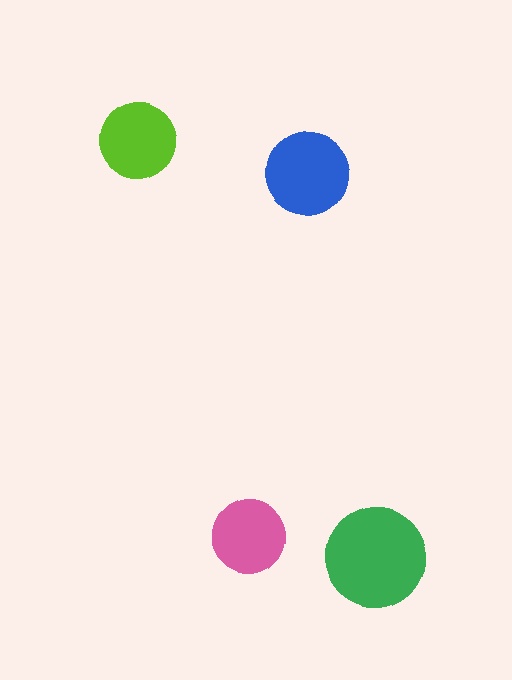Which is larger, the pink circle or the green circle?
The green one.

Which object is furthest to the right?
The green circle is rightmost.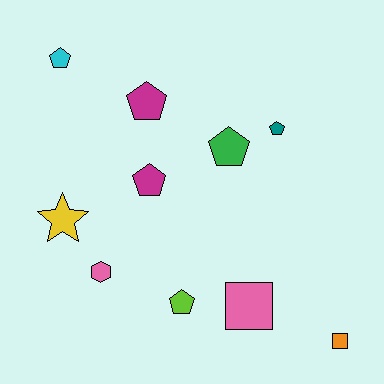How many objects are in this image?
There are 10 objects.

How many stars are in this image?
There is 1 star.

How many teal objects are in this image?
There is 1 teal object.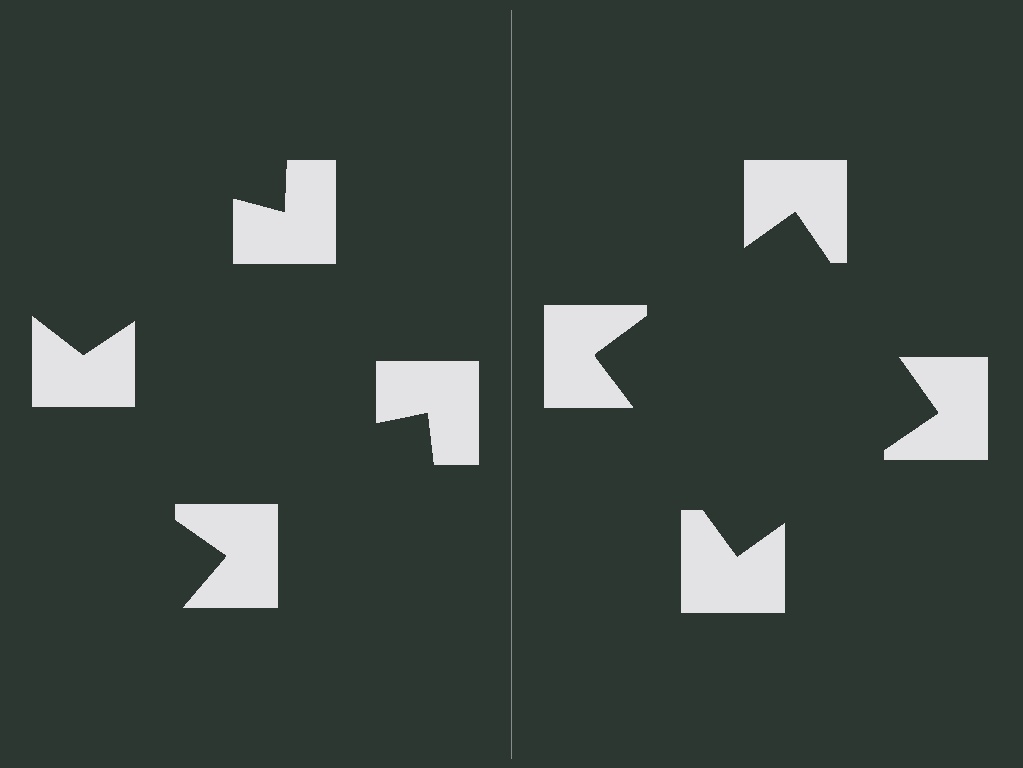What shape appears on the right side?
An illusory square.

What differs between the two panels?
The notched squares are positioned identically on both sides; only the wedge orientations differ. On the right they align to a square; on the left they are misaligned.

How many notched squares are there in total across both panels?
8 — 4 on each side.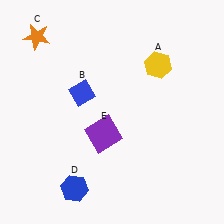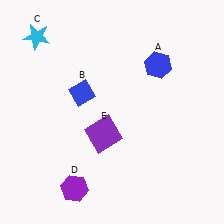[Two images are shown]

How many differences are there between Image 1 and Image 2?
There are 3 differences between the two images.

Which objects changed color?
A changed from yellow to blue. C changed from orange to cyan. D changed from blue to purple.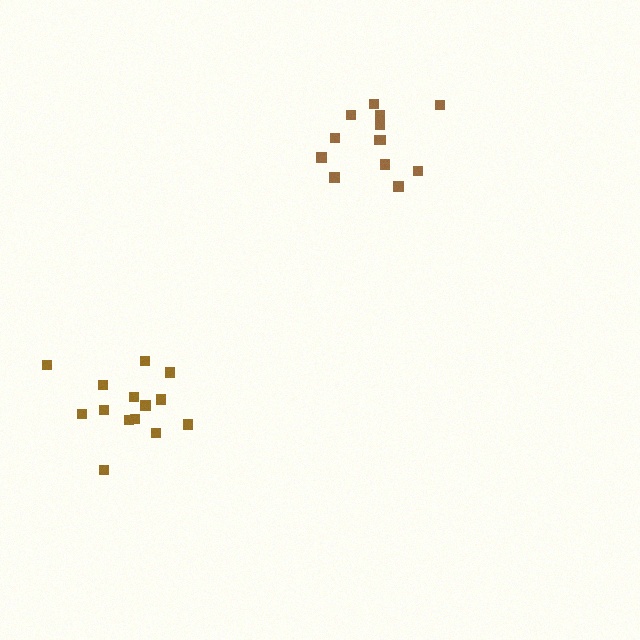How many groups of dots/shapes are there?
There are 2 groups.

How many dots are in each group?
Group 1: 13 dots, Group 2: 14 dots (27 total).